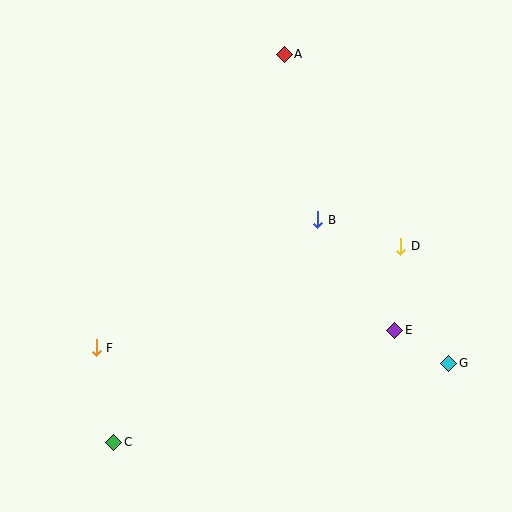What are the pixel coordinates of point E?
Point E is at (395, 330).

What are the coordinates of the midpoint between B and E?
The midpoint between B and E is at (356, 275).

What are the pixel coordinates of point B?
Point B is at (318, 220).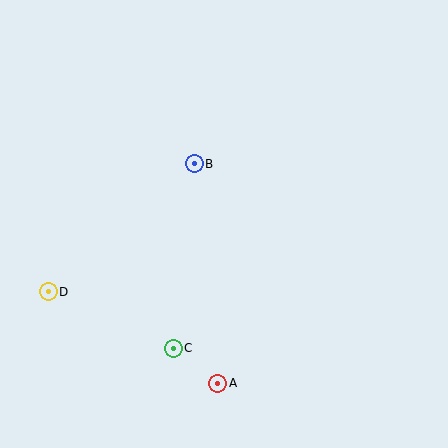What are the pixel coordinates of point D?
Point D is at (49, 292).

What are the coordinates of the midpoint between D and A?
The midpoint between D and A is at (133, 338).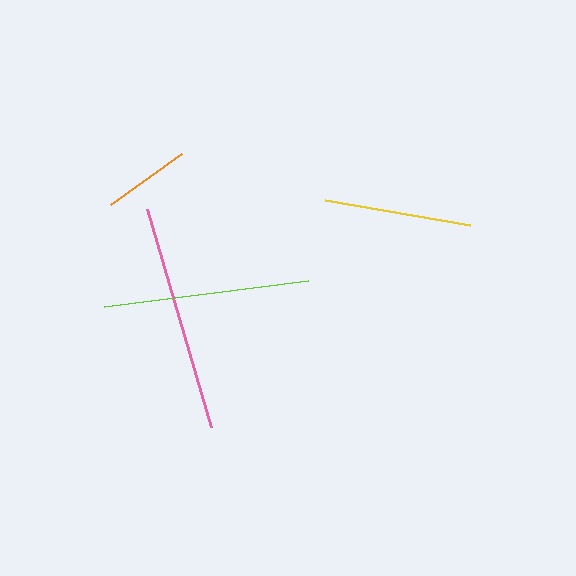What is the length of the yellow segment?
The yellow segment is approximately 147 pixels long.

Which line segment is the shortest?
The orange line is the shortest at approximately 88 pixels.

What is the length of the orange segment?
The orange segment is approximately 88 pixels long.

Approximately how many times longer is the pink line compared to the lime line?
The pink line is approximately 1.1 times the length of the lime line.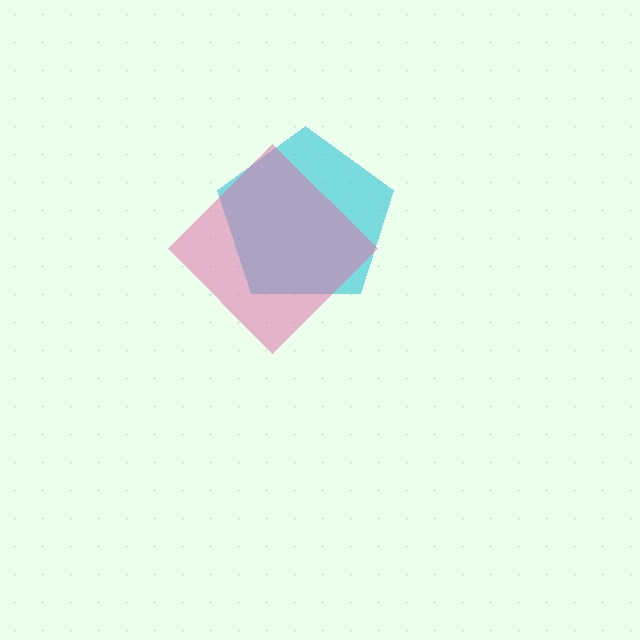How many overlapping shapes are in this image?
There are 2 overlapping shapes in the image.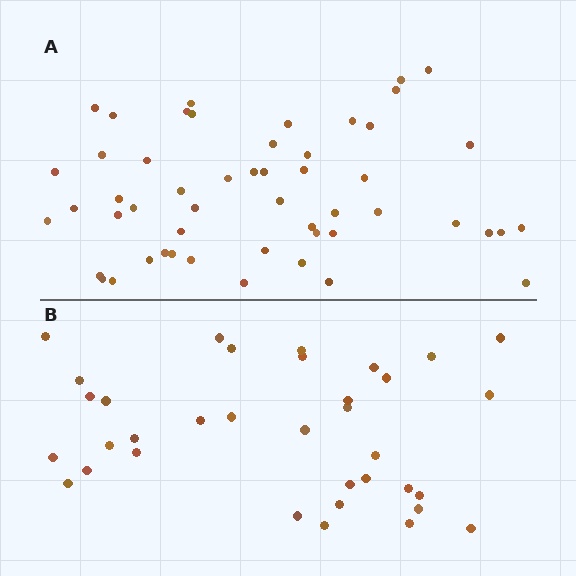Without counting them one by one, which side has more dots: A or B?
Region A (the top region) has more dots.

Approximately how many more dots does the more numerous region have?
Region A has approximately 15 more dots than region B.